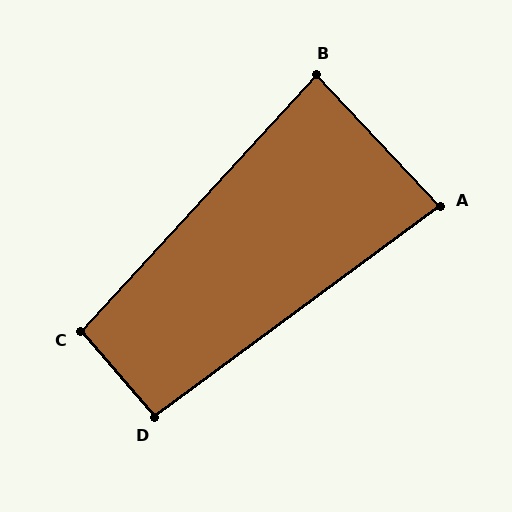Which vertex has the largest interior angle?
C, at approximately 97 degrees.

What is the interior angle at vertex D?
Approximately 94 degrees (approximately right).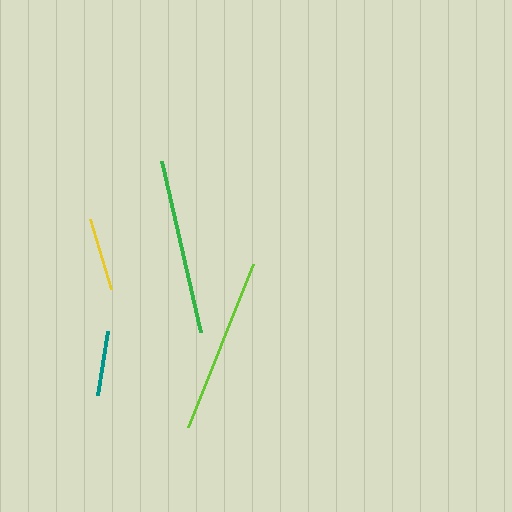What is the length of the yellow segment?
The yellow segment is approximately 73 pixels long.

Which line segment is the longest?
The lime line is the longest at approximately 175 pixels.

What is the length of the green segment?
The green segment is approximately 175 pixels long.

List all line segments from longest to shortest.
From longest to shortest: lime, green, yellow, teal.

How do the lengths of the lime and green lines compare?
The lime and green lines are approximately the same length.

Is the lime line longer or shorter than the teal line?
The lime line is longer than the teal line.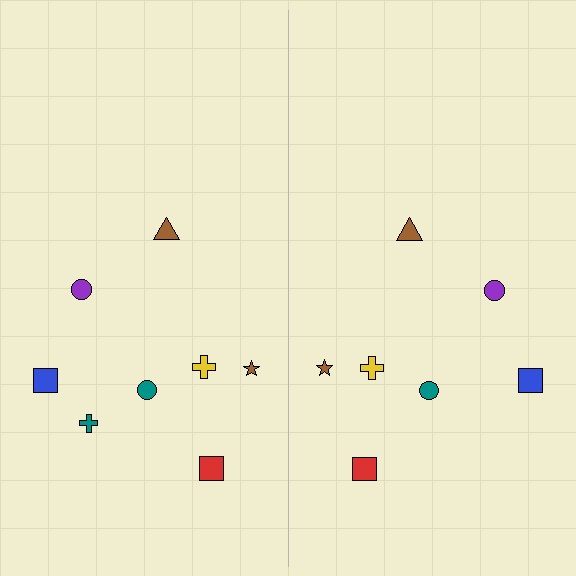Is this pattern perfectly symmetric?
No, the pattern is not perfectly symmetric. A teal cross is missing from the right side.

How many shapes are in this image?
There are 15 shapes in this image.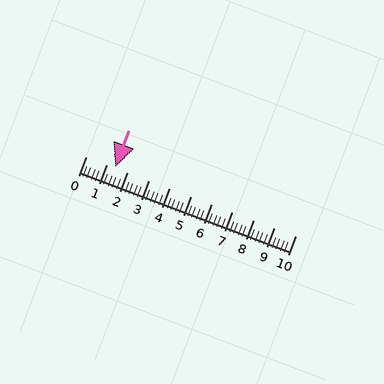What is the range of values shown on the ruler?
The ruler shows values from 0 to 10.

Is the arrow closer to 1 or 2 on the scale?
The arrow is closer to 1.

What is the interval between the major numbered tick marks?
The major tick marks are spaced 1 units apart.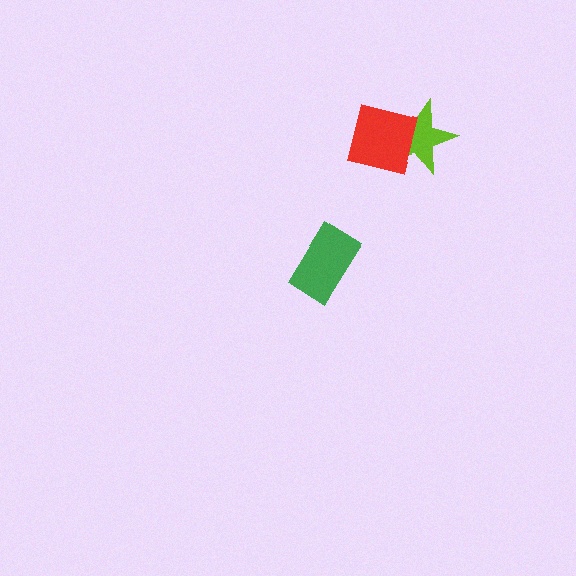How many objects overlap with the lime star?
1 object overlaps with the lime star.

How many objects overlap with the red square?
1 object overlaps with the red square.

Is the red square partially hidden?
No, no other shape covers it.